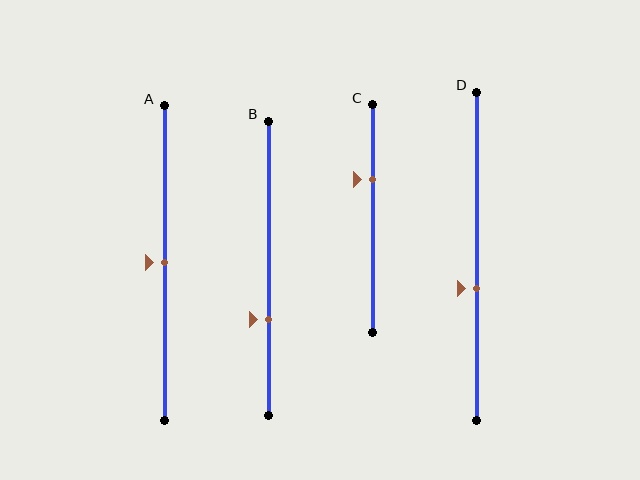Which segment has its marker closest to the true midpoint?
Segment A has its marker closest to the true midpoint.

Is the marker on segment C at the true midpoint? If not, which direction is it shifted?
No, the marker on segment C is shifted upward by about 17% of the segment length.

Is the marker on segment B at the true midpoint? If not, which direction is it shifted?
No, the marker on segment B is shifted downward by about 17% of the segment length.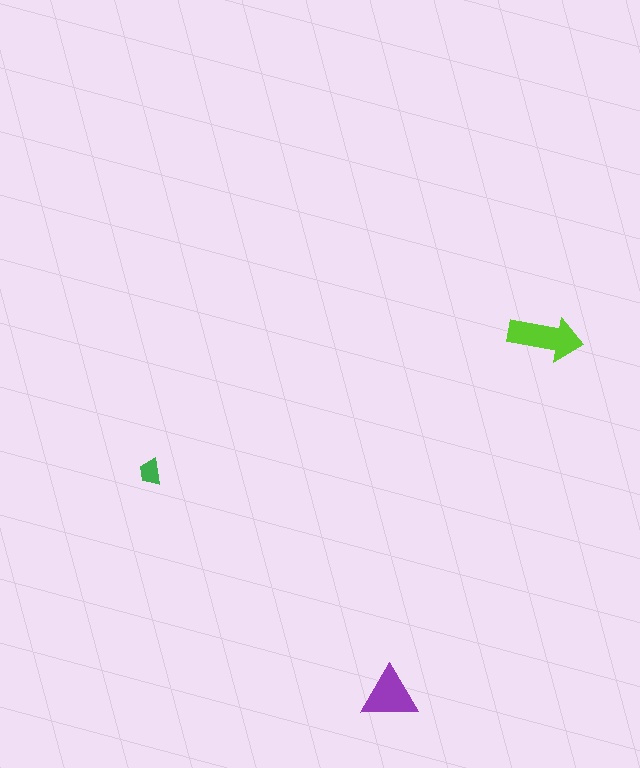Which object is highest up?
The lime arrow is topmost.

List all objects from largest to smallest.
The lime arrow, the purple triangle, the green trapezoid.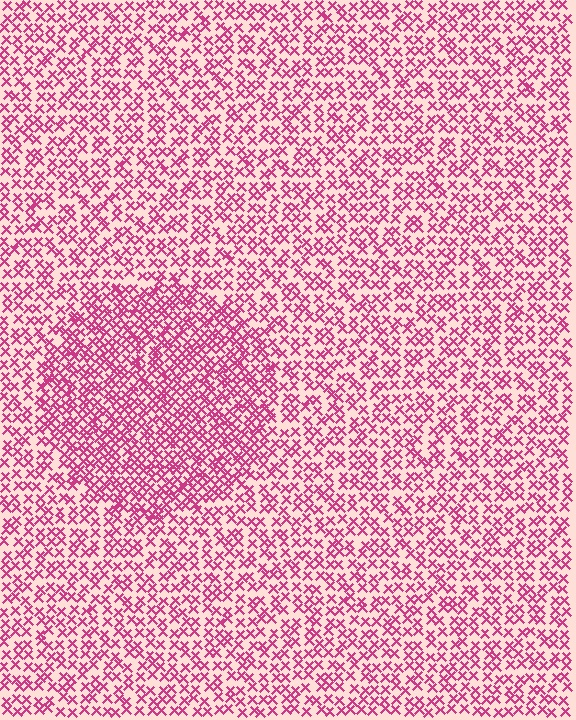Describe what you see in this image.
The image contains small magenta elements arranged at two different densities. A circle-shaped region is visible where the elements are more densely packed than the surrounding area.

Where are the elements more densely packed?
The elements are more densely packed inside the circle boundary.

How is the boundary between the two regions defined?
The boundary is defined by a change in element density (approximately 1.7x ratio). All elements are the same color, size, and shape.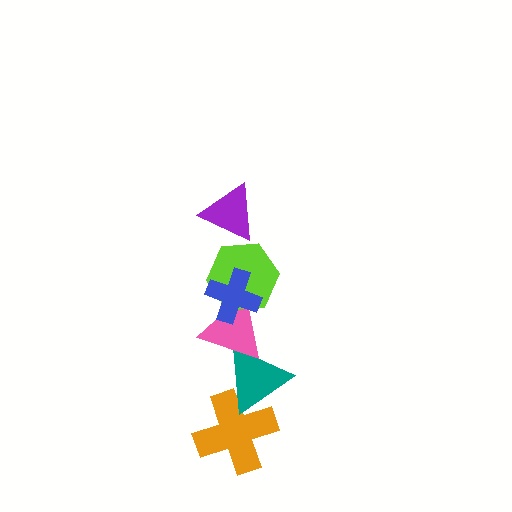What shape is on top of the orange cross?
The teal triangle is on top of the orange cross.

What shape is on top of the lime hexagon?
The blue cross is on top of the lime hexagon.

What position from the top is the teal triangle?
The teal triangle is 5th from the top.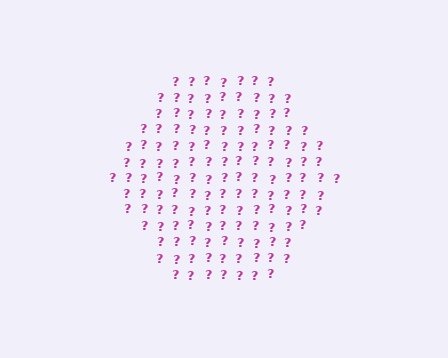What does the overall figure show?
The overall figure shows a hexagon.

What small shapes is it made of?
It is made of small question marks.